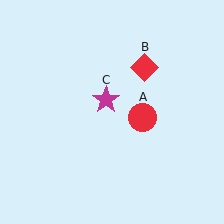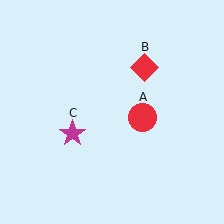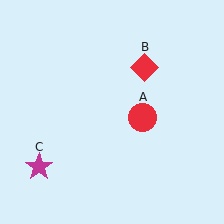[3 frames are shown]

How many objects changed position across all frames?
1 object changed position: magenta star (object C).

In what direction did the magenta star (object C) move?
The magenta star (object C) moved down and to the left.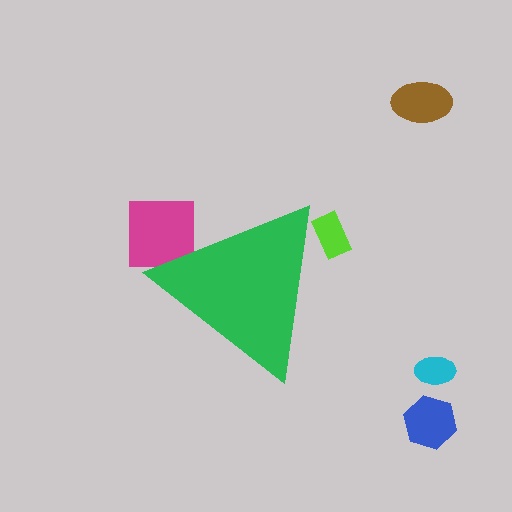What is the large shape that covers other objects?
A green triangle.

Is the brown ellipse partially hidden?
No, the brown ellipse is fully visible.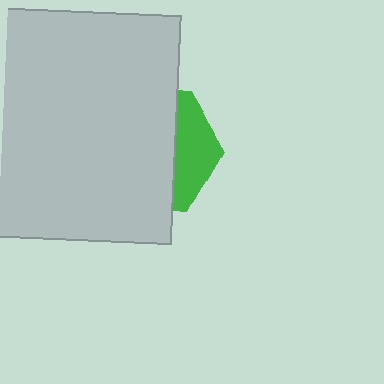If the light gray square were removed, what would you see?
You would see the complete green hexagon.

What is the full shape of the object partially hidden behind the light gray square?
The partially hidden object is a green hexagon.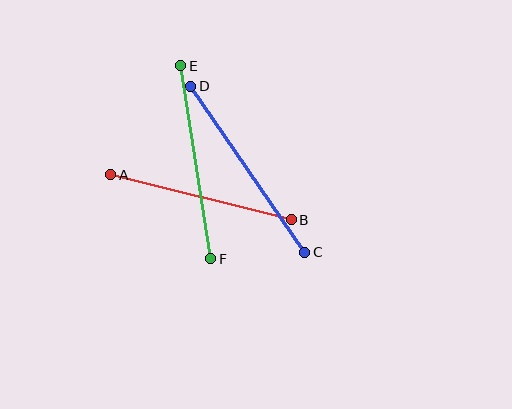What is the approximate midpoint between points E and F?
The midpoint is at approximately (196, 162) pixels.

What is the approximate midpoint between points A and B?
The midpoint is at approximately (201, 197) pixels.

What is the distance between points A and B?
The distance is approximately 186 pixels.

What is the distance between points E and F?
The distance is approximately 195 pixels.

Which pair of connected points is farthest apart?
Points C and D are farthest apart.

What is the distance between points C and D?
The distance is approximately 201 pixels.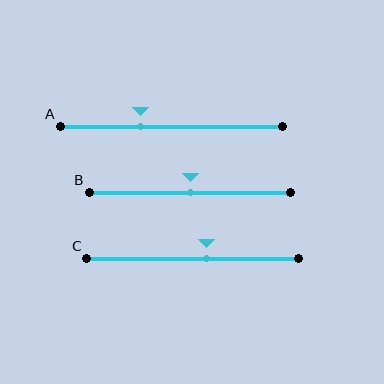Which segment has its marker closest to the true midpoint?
Segment B has its marker closest to the true midpoint.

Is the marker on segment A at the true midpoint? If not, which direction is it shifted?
No, the marker on segment A is shifted to the left by about 14% of the segment length.